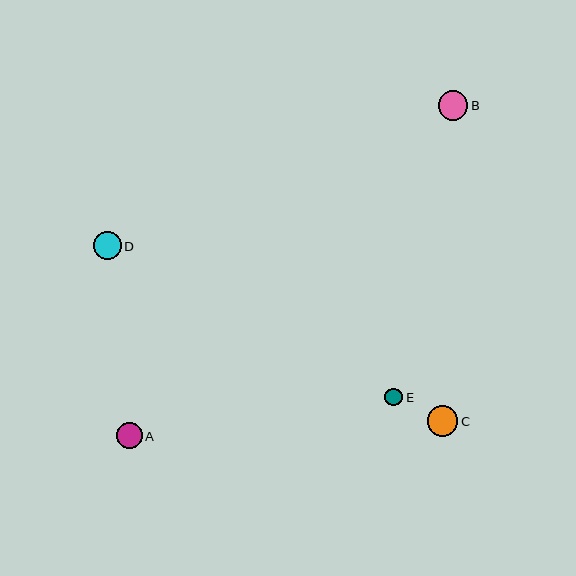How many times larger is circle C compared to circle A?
Circle C is approximately 1.2 times the size of circle A.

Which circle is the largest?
Circle C is the largest with a size of approximately 31 pixels.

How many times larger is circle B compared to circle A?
Circle B is approximately 1.1 times the size of circle A.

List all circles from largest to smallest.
From largest to smallest: C, B, D, A, E.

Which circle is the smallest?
Circle E is the smallest with a size of approximately 18 pixels.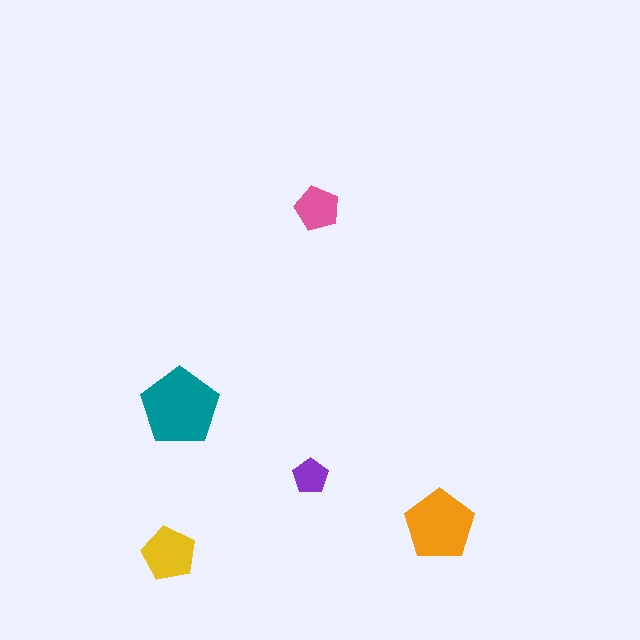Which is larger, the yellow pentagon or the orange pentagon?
The orange one.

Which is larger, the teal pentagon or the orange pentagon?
The teal one.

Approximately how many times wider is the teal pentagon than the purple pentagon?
About 2 times wider.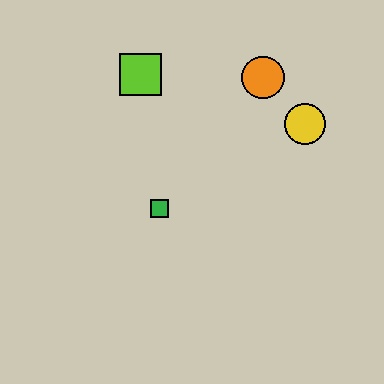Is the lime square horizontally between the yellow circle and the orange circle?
No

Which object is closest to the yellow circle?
The orange circle is closest to the yellow circle.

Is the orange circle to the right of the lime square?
Yes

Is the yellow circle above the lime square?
No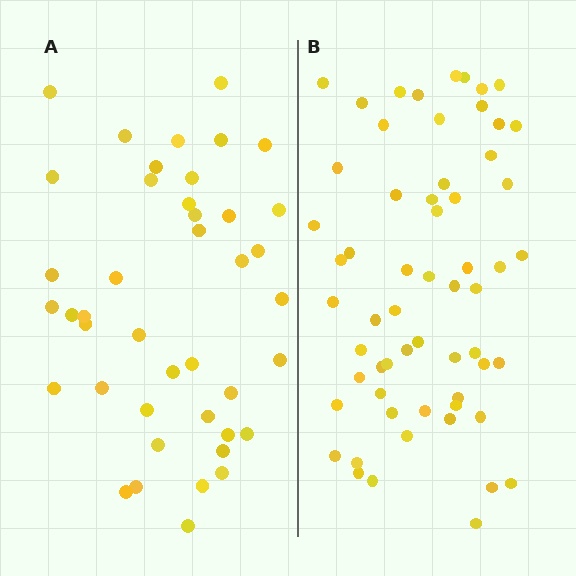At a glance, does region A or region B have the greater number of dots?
Region B (the right region) has more dots.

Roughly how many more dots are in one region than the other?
Region B has approximately 20 more dots than region A.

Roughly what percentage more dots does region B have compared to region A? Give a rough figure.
About 45% more.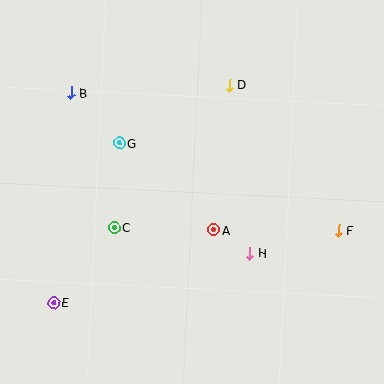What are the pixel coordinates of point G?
Point G is at (120, 143).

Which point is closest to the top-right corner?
Point D is closest to the top-right corner.